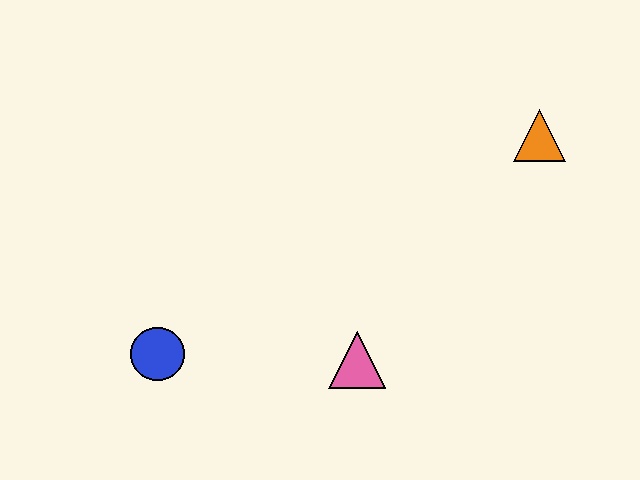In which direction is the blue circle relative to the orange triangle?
The blue circle is to the left of the orange triangle.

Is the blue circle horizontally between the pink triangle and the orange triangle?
No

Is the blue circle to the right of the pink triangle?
No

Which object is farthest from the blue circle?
The orange triangle is farthest from the blue circle.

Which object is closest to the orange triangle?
The pink triangle is closest to the orange triangle.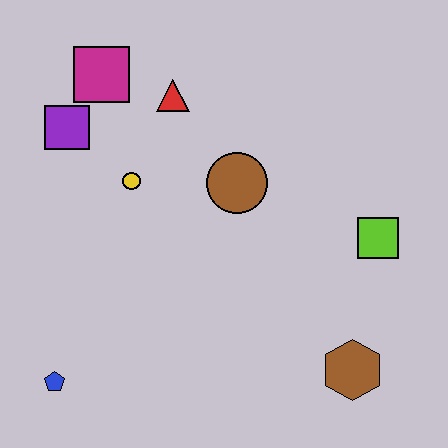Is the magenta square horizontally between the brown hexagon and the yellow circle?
No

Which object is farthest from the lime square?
The blue pentagon is farthest from the lime square.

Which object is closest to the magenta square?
The purple square is closest to the magenta square.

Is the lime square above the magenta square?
No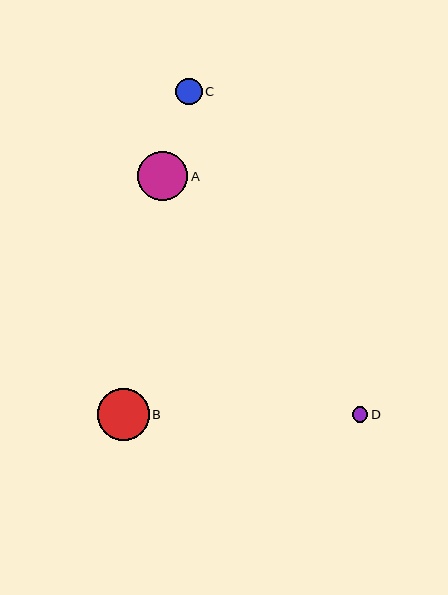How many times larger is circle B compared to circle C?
Circle B is approximately 2.0 times the size of circle C.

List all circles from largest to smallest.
From largest to smallest: B, A, C, D.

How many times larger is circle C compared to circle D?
Circle C is approximately 1.7 times the size of circle D.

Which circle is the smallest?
Circle D is the smallest with a size of approximately 16 pixels.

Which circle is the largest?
Circle B is the largest with a size of approximately 52 pixels.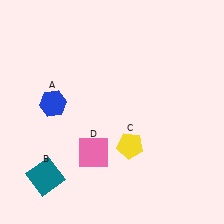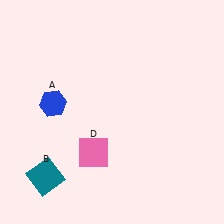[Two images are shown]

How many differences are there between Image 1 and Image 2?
There is 1 difference between the two images.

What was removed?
The yellow pentagon (C) was removed in Image 2.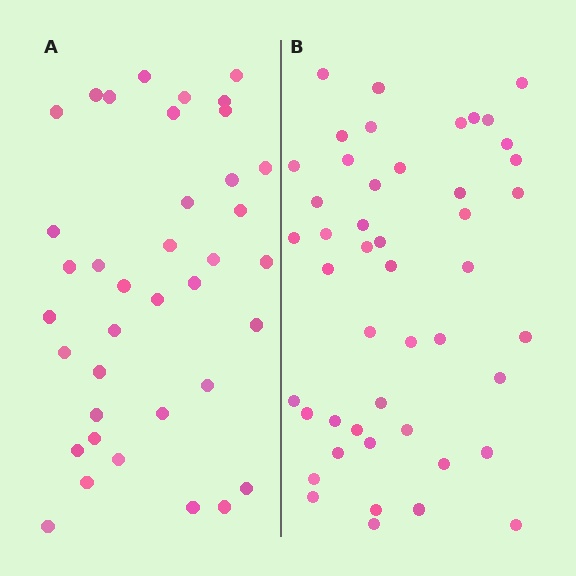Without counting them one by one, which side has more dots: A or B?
Region B (the right region) has more dots.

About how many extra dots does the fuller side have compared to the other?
Region B has roughly 8 or so more dots than region A.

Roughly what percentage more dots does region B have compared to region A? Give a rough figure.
About 25% more.